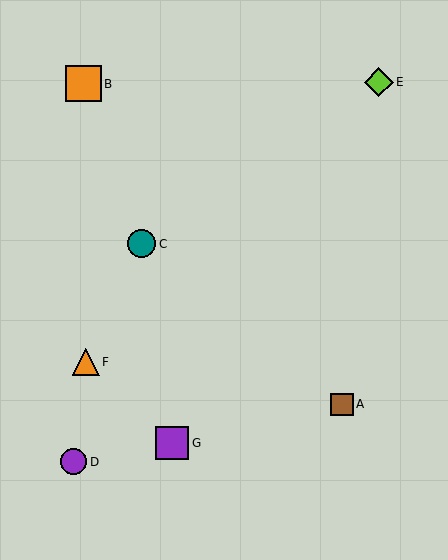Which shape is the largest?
The orange square (labeled B) is the largest.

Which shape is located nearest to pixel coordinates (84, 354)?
The orange triangle (labeled F) at (86, 362) is nearest to that location.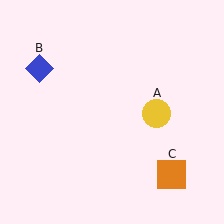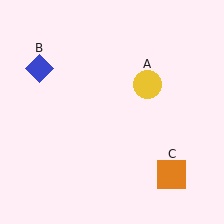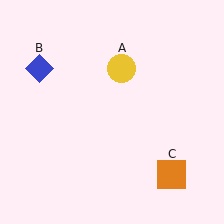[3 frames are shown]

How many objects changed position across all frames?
1 object changed position: yellow circle (object A).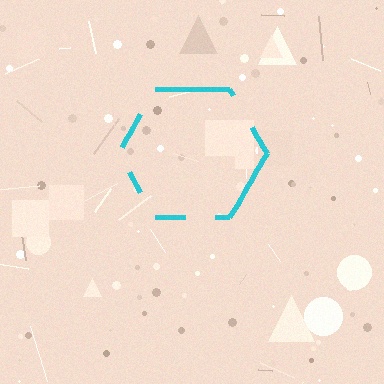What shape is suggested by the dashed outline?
The dashed outline suggests a hexagon.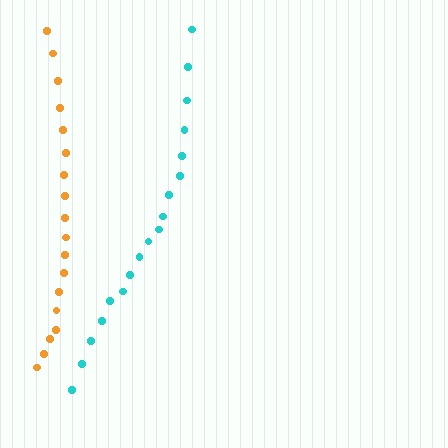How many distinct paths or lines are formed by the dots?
There are 2 distinct paths.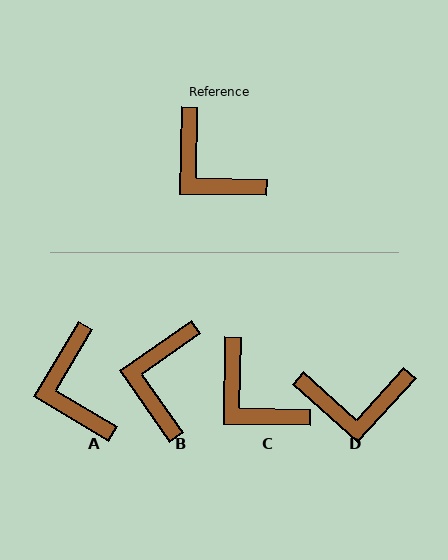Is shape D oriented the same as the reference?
No, it is off by about 49 degrees.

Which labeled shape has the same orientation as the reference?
C.